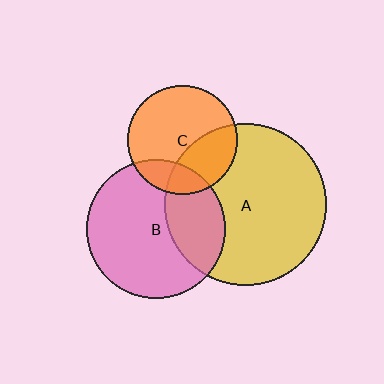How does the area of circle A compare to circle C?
Approximately 2.2 times.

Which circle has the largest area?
Circle A (yellow).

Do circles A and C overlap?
Yes.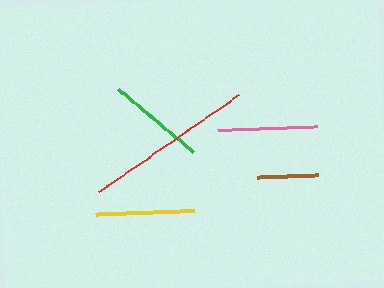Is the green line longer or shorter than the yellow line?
The yellow line is longer than the green line.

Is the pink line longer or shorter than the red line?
The red line is longer than the pink line.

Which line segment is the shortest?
The brown line is the shortest at approximately 61 pixels.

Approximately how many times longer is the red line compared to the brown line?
The red line is approximately 2.8 times the length of the brown line.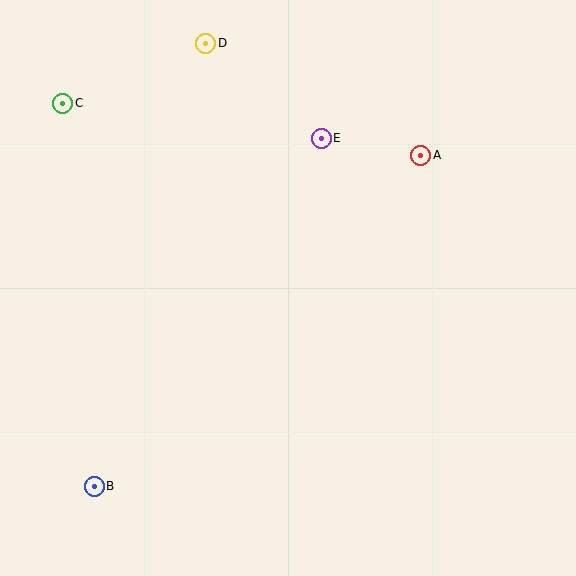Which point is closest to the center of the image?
Point E at (321, 138) is closest to the center.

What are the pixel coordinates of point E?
Point E is at (321, 138).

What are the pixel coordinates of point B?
Point B is at (94, 486).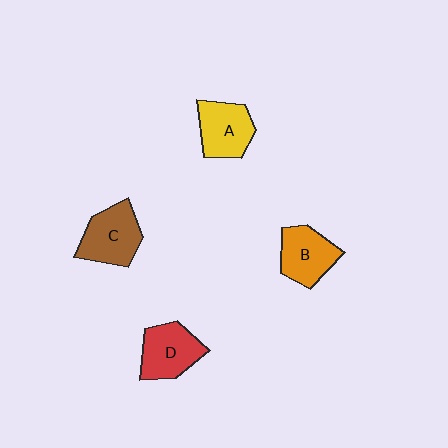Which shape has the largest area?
Shape C (brown).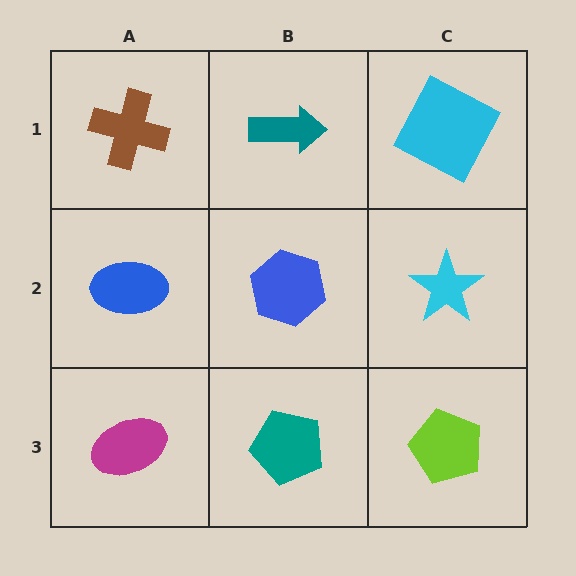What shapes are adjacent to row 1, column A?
A blue ellipse (row 2, column A), a teal arrow (row 1, column B).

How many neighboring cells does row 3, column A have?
2.